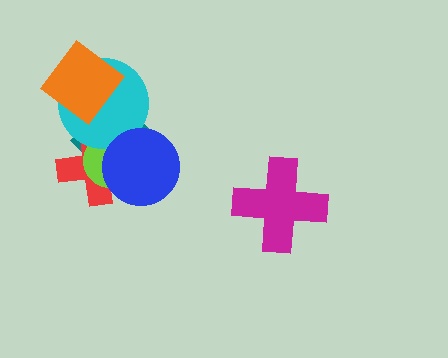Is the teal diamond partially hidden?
Yes, it is partially covered by another shape.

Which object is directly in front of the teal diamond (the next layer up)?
The red cross is directly in front of the teal diamond.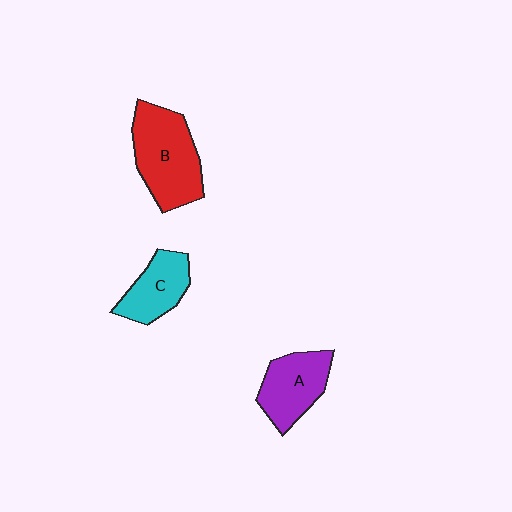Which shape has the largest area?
Shape B (red).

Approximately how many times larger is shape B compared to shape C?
Approximately 1.6 times.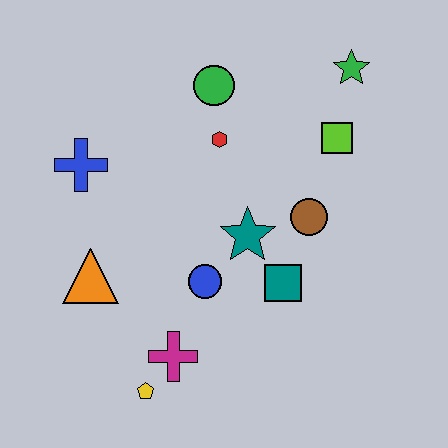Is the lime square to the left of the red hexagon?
No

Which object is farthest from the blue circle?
The green star is farthest from the blue circle.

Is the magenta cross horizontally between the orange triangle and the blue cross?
No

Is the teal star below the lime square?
Yes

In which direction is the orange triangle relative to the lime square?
The orange triangle is to the left of the lime square.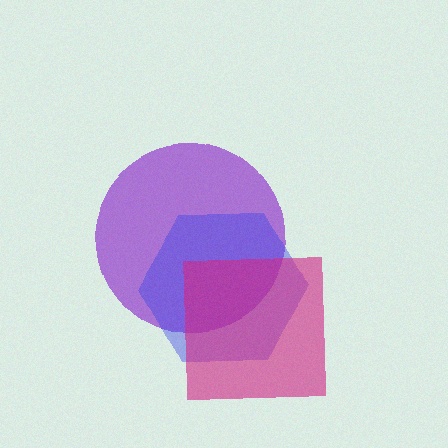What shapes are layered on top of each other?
The layered shapes are: a purple circle, a blue hexagon, a magenta square.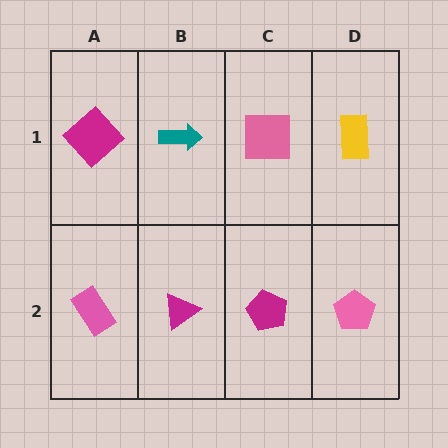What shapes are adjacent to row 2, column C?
A pink square (row 1, column C), a magenta triangle (row 2, column B), a pink pentagon (row 2, column D).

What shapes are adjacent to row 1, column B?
A magenta triangle (row 2, column B), a magenta diamond (row 1, column A), a pink square (row 1, column C).